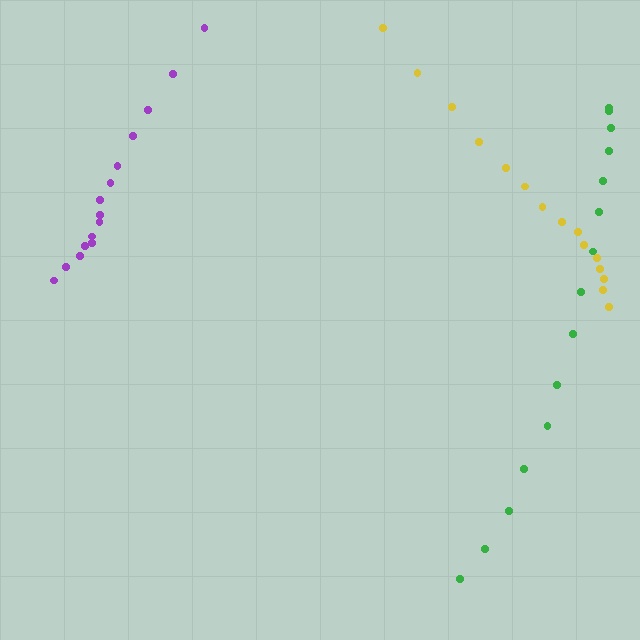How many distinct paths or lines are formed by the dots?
There are 3 distinct paths.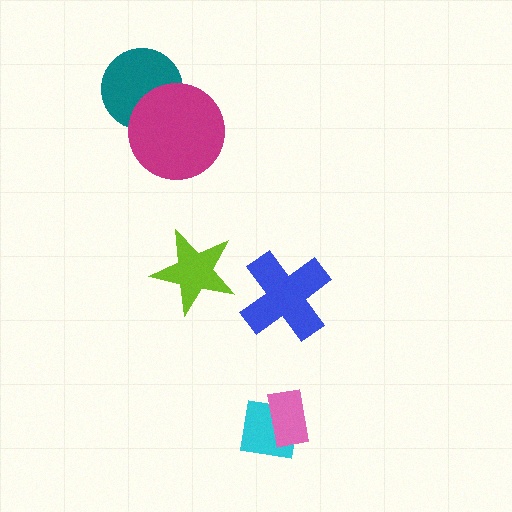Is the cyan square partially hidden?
Yes, it is partially covered by another shape.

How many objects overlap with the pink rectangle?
1 object overlaps with the pink rectangle.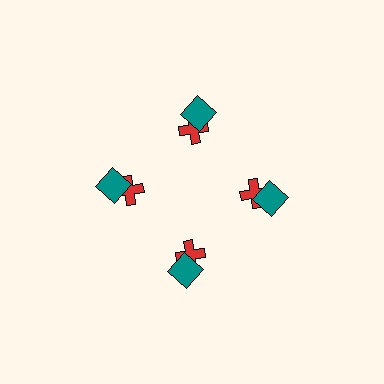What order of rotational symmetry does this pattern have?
This pattern has 4-fold rotational symmetry.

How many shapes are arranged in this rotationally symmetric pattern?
There are 8 shapes, arranged in 4 groups of 2.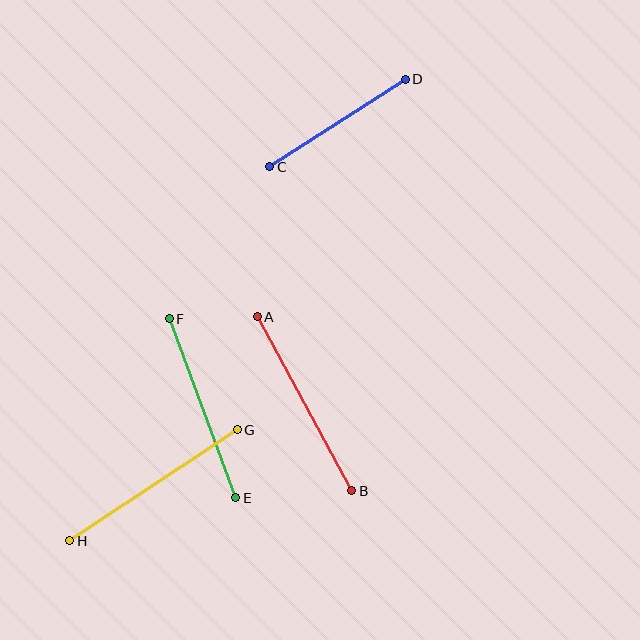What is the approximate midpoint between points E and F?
The midpoint is at approximately (203, 408) pixels.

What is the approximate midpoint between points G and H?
The midpoint is at approximately (153, 485) pixels.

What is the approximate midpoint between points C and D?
The midpoint is at approximately (337, 123) pixels.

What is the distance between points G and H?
The distance is approximately 201 pixels.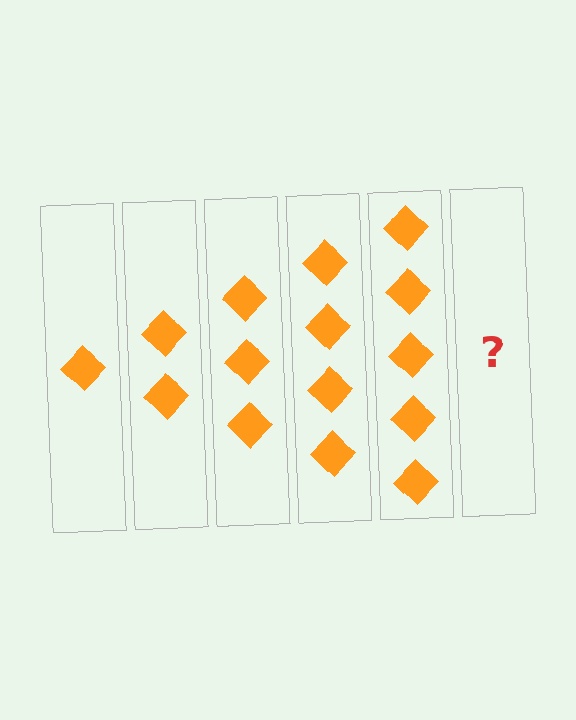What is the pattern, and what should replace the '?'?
The pattern is that each step adds one more diamond. The '?' should be 6 diamonds.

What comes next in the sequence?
The next element should be 6 diamonds.